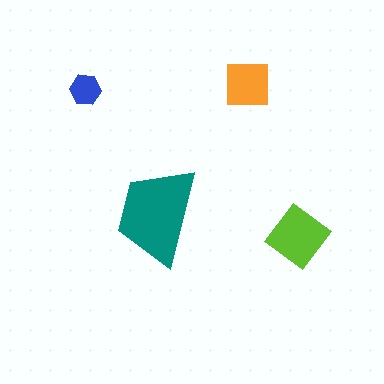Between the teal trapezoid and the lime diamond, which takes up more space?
The teal trapezoid.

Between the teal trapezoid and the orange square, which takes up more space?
The teal trapezoid.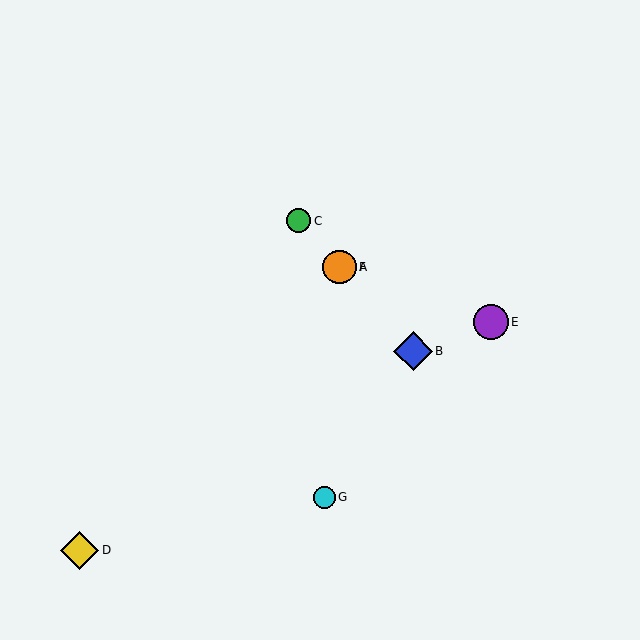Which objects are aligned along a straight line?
Objects A, B, C, F are aligned along a straight line.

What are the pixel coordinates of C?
Object C is at (299, 221).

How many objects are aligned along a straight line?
4 objects (A, B, C, F) are aligned along a straight line.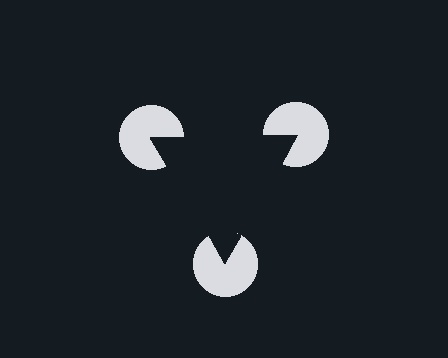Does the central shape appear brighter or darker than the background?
It typically appears slightly darker than the background, even though no actual brightness change is drawn.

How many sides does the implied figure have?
3 sides.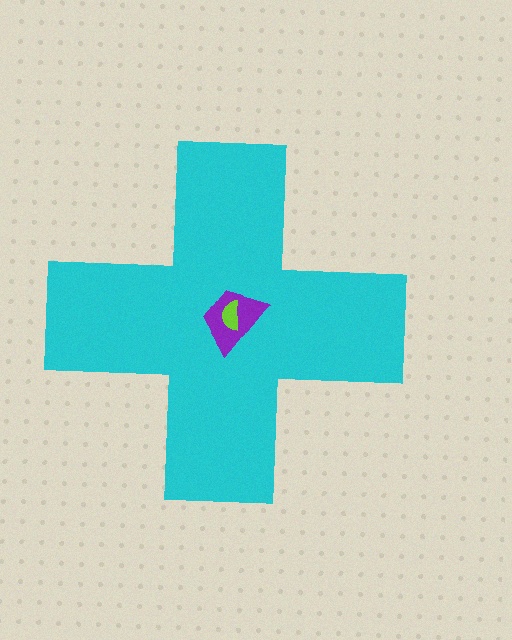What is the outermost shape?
The cyan cross.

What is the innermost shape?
The lime semicircle.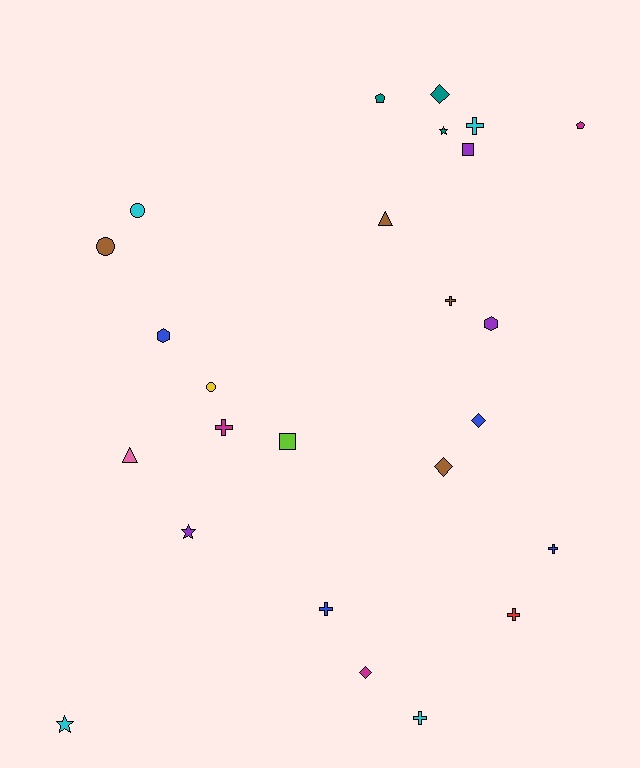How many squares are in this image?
There are 2 squares.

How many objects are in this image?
There are 25 objects.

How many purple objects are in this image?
There are 3 purple objects.